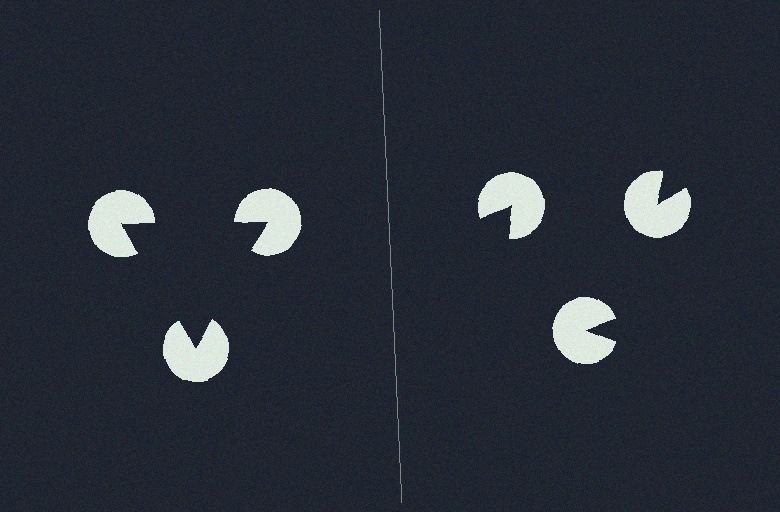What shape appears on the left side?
An illusory triangle.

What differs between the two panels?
The pac-man discs are positioned identically on both sides; only the wedge orientations differ. On the left they align to a triangle; on the right they are misaligned.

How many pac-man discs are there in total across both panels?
6 — 3 on each side.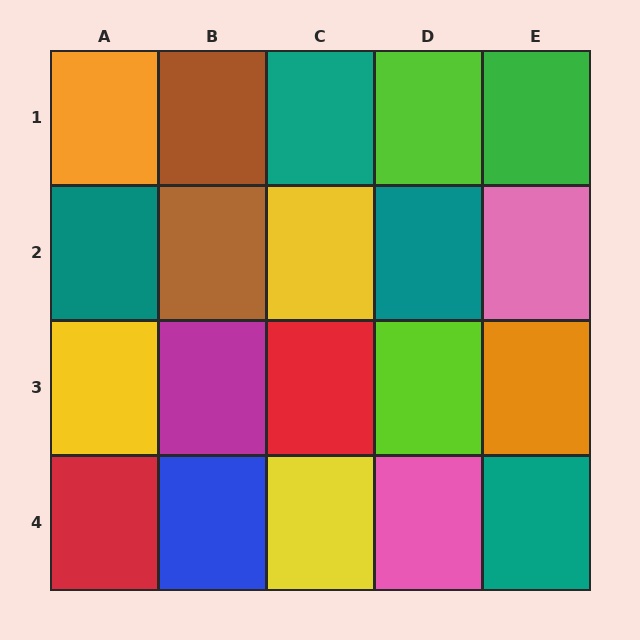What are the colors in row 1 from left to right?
Orange, brown, teal, lime, green.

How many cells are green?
1 cell is green.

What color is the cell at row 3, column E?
Orange.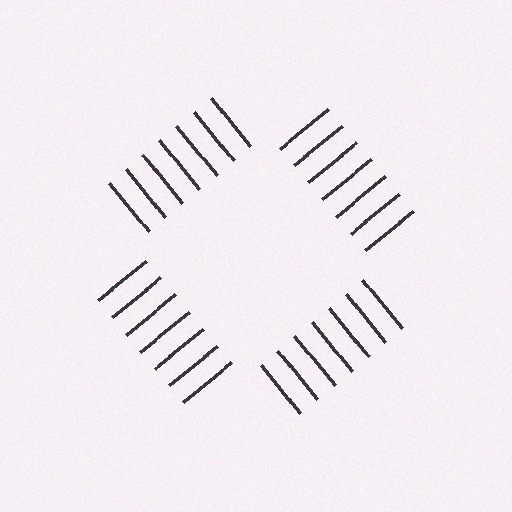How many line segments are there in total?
28 — 7 along each of the 4 edges.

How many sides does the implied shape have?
4 sides — the line-ends trace a square.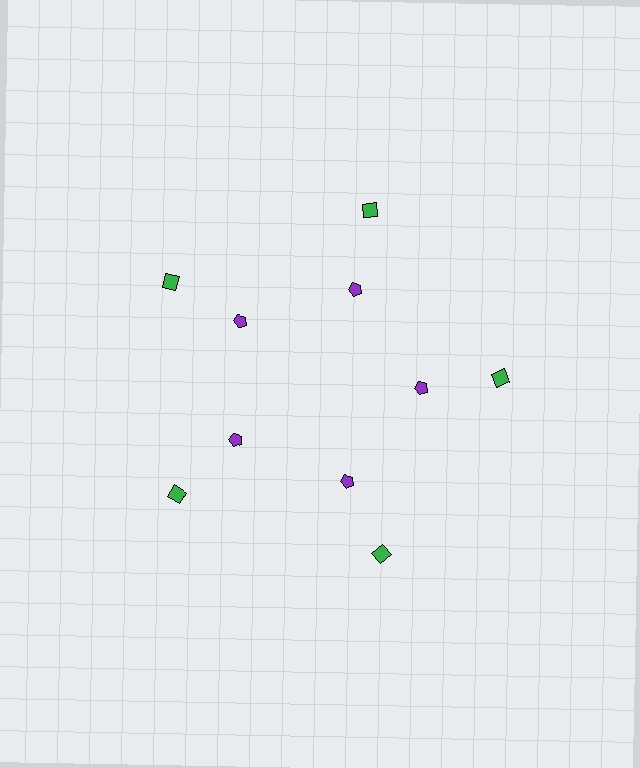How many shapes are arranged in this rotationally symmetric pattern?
There are 10 shapes, arranged in 5 groups of 2.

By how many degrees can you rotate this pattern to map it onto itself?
The pattern maps onto itself every 72 degrees of rotation.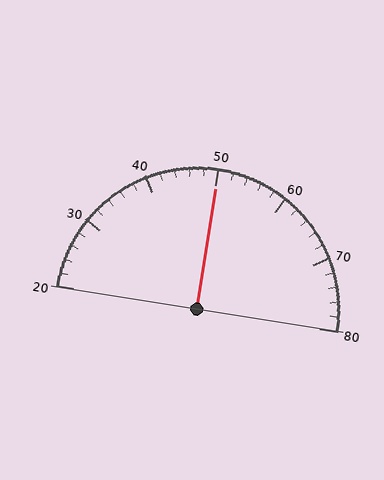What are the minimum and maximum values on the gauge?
The gauge ranges from 20 to 80.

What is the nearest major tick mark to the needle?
The nearest major tick mark is 50.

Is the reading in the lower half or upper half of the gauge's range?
The reading is in the upper half of the range (20 to 80).